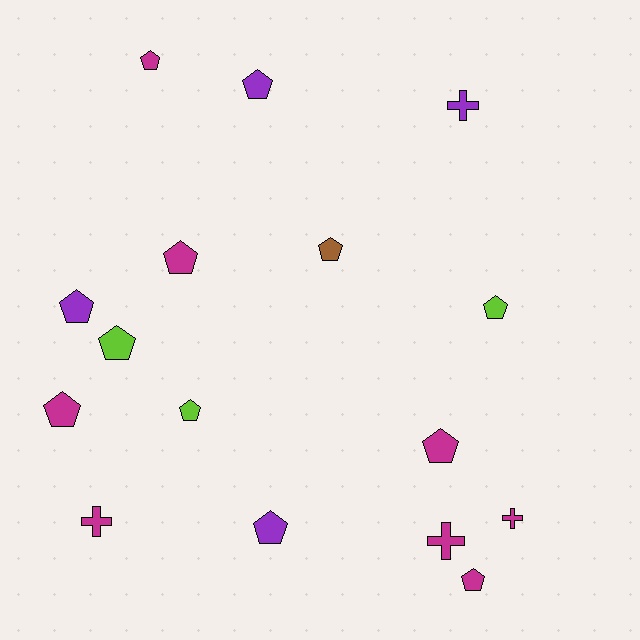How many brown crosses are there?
There are no brown crosses.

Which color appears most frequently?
Magenta, with 8 objects.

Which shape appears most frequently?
Pentagon, with 12 objects.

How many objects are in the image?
There are 16 objects.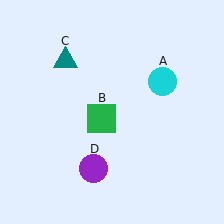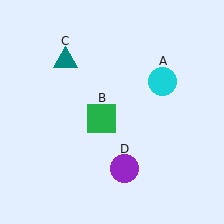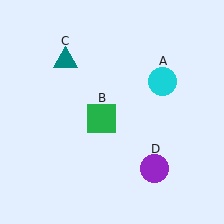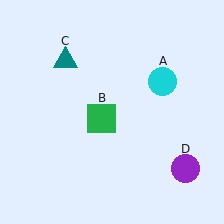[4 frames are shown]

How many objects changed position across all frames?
1 object changed position: purple circle (object D).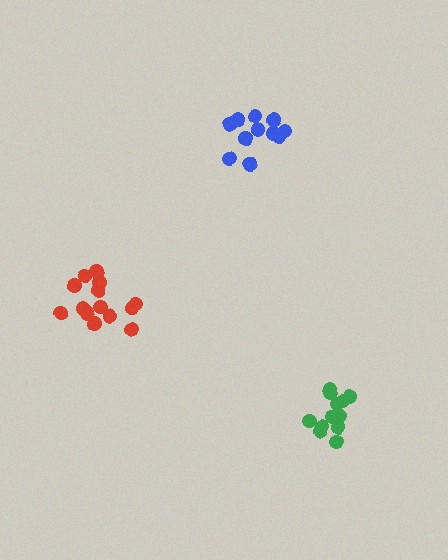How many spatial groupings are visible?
There are 3 spatial groupings.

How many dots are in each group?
Group 1: 12 dots, Group 2: 14 dots, Group 3: 11 dots (37 total).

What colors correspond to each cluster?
The clusters are colored: green, red, blue.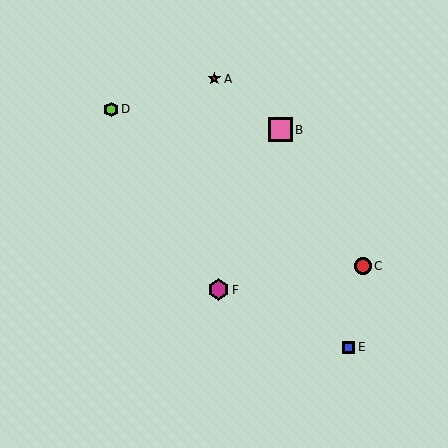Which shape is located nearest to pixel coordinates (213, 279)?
The magenta hexagon (labeled F) at (218, 290) is nearest to that location.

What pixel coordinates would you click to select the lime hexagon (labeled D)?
Click at (111, 109) to select the lime hexagon D.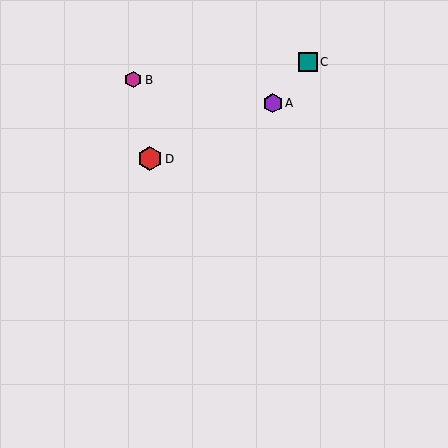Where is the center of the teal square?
The center of the teal square is at (308, 62).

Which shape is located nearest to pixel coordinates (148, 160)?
The red hexagon (labeled D) at (150, 159) is nearest to that location.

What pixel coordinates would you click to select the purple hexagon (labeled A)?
Click at (273, 103) to select the purple hexagon A.